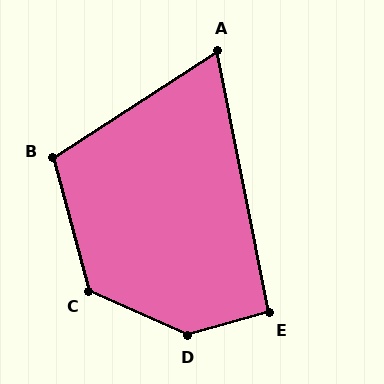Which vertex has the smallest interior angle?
A, at approximately 68 degrees.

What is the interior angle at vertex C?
Approximately 129 degrees (obtuse).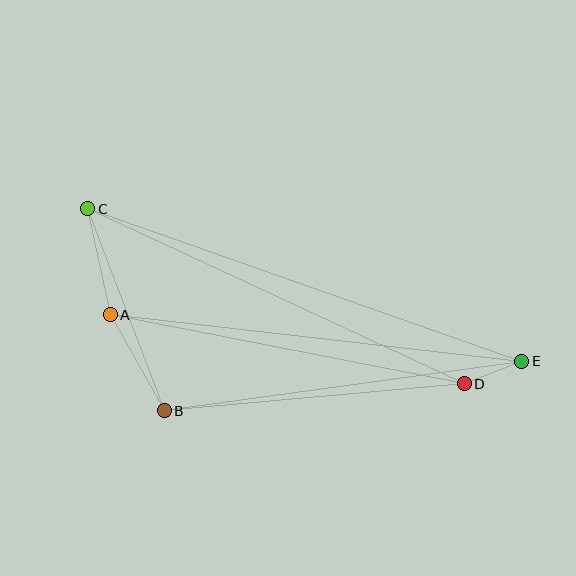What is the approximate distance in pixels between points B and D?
The distance between B and D is approximately 301 pixels.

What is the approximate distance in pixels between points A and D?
The distance between A and D is approximately 361 pixels.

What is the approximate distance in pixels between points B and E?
The distance between B and E is approximately 361 pixels.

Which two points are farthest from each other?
Points C and E are farthest from each other.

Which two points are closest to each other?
Points D and E are closest to each other.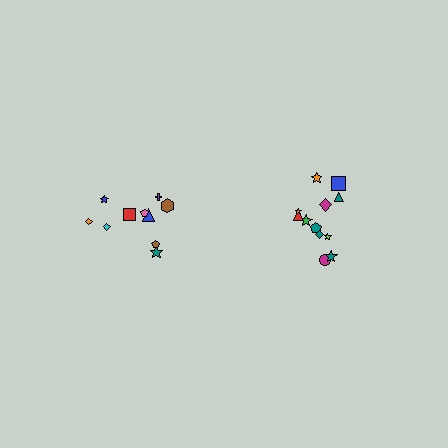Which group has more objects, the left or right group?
The right group.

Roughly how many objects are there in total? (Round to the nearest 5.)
Roughly 20 objects in total.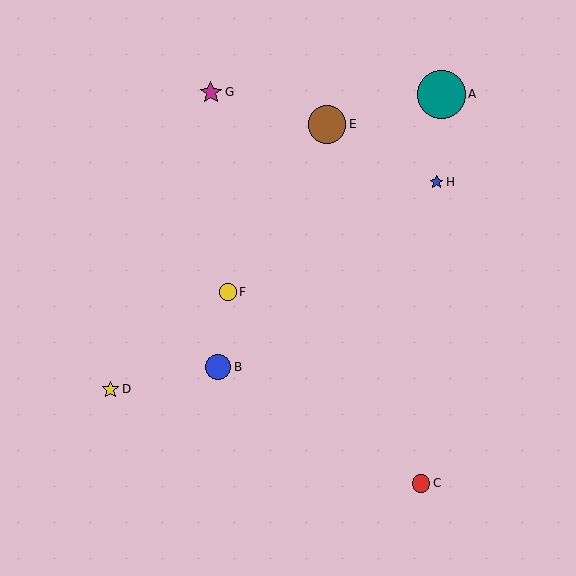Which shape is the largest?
The teal circle (labeled A) is the largest.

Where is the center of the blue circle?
The center of the blue circle is at (218, 367).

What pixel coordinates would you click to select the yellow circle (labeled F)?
Click at (228, 292) to select the yellow circle F.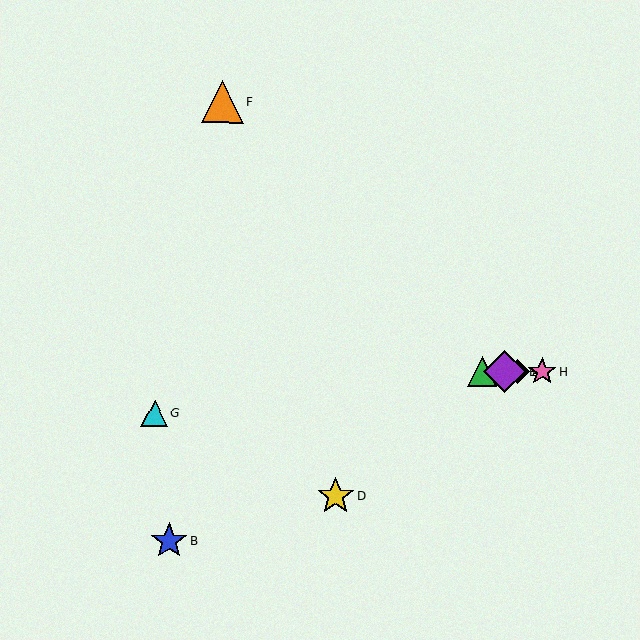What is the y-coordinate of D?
Object D is at y≈496.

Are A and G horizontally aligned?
No, A is at y≈372 and G is at y≈414.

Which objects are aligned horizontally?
Objects A, C, E, H are aligned horizontally.